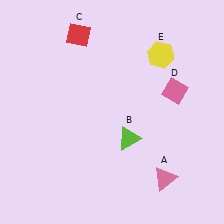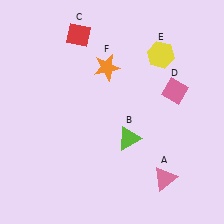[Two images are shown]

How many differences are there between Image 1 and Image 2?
There is 1 difference between the two images.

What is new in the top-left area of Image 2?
An orange star (F) was added in the top-left area of Image 2.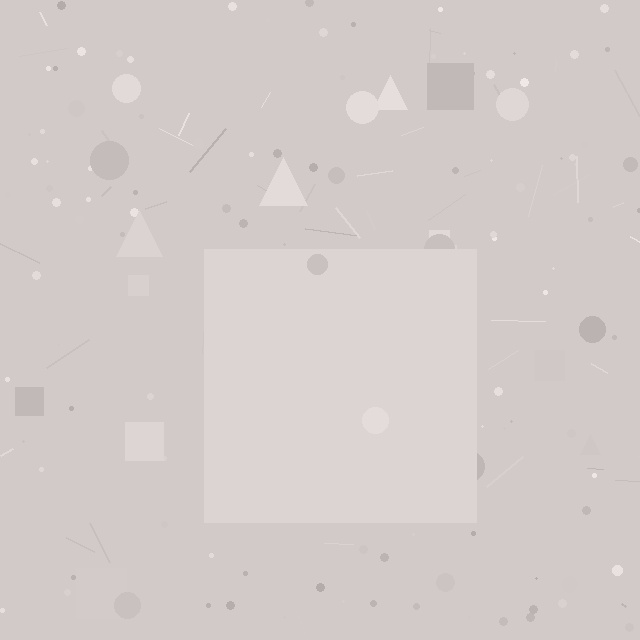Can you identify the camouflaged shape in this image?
The camouflaged shape is a square.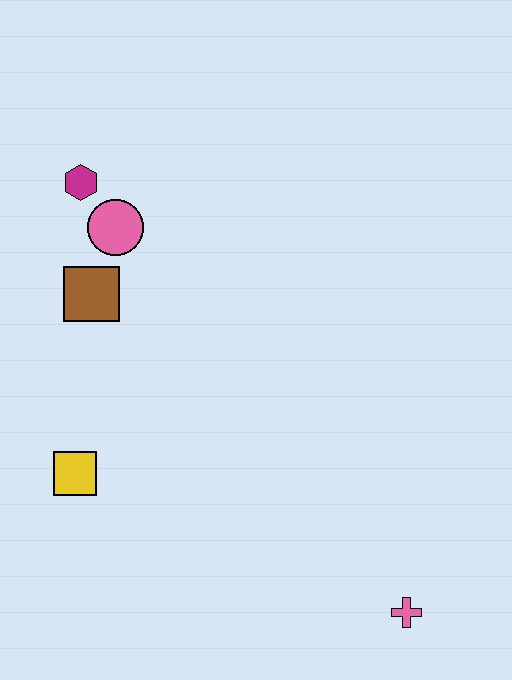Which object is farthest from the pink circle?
The pink cross is farthest from the pink circle.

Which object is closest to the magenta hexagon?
The pink circle is closest to the magenta hexagon.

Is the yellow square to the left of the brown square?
Yes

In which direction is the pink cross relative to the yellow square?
The pink cross is to the right of the yellow square.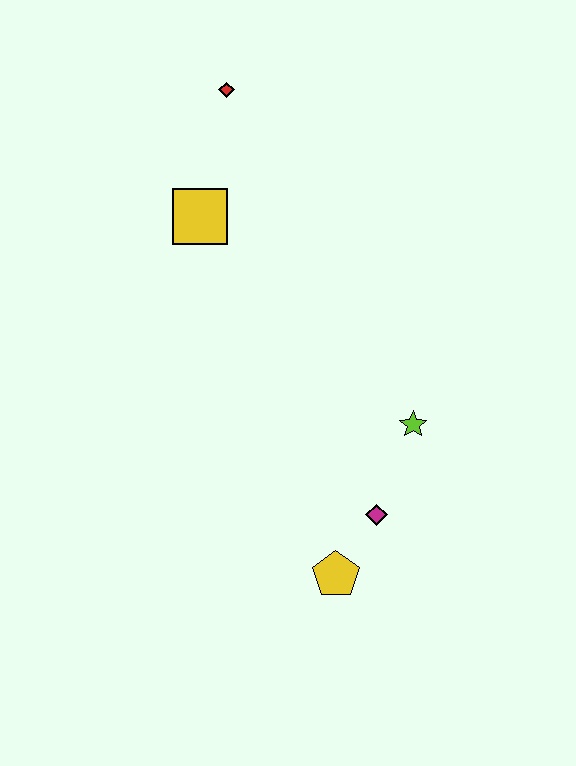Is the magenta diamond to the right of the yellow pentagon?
Yes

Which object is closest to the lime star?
The magenta diamond is closest to the lime star.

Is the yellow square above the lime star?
Yes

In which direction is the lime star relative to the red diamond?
The lime star is below the red diamond.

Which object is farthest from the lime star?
The red diamond is farthest from the lime star.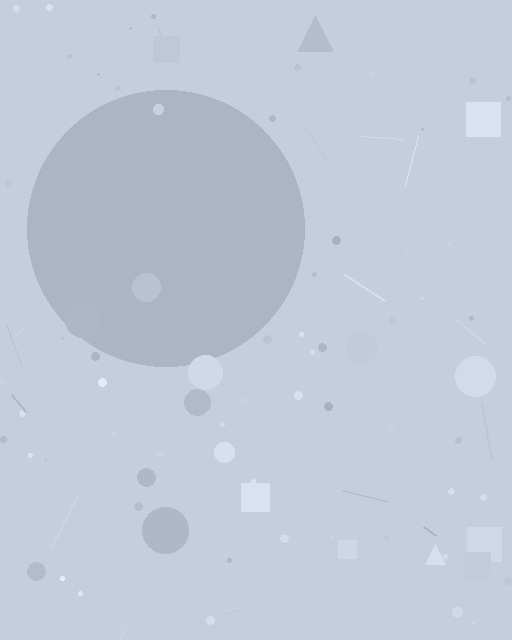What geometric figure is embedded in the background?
A circle is embedded in the background.